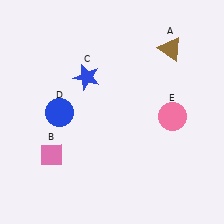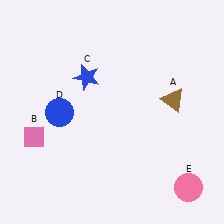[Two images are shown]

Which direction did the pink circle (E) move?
The pink circle (E) moved down.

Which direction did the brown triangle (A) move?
The brown triangle (A) moved down.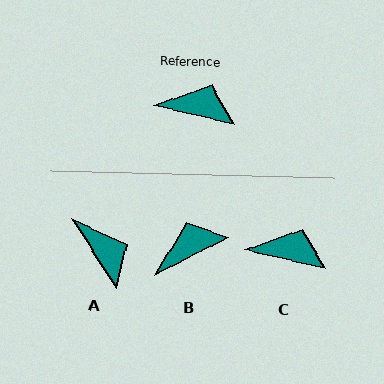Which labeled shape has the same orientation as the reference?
C.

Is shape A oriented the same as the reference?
No, it is off by about 45 degrees.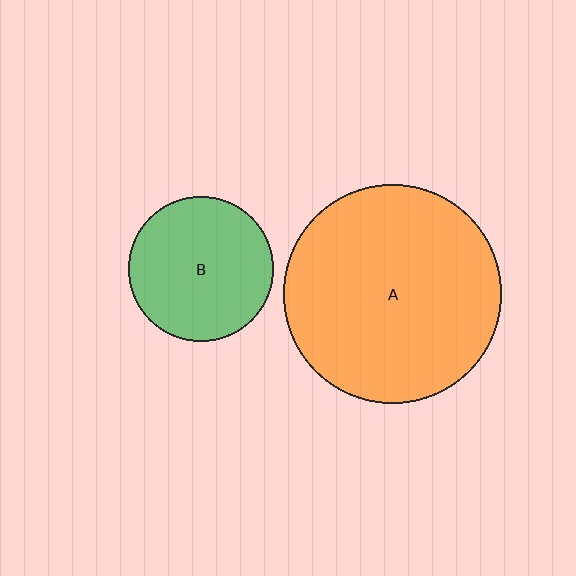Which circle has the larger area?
Circle A (orange).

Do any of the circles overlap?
No, none of the circles overlap.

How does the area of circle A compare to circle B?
Approximately 2.3 times.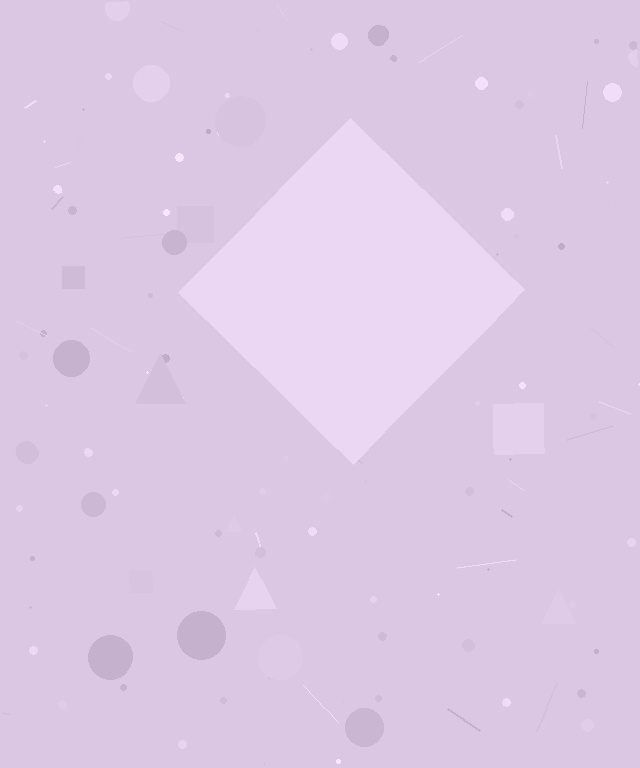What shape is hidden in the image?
A diamond is hidden in the image.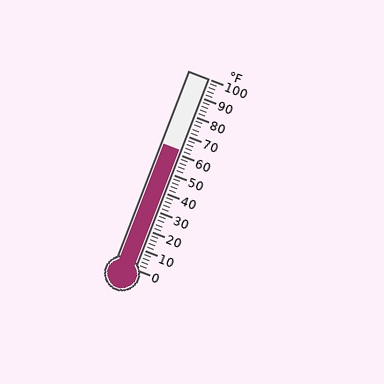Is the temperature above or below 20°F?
The temperature is above 20°F.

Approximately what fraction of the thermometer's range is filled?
The thermometer is filled to approximately 60% of its range.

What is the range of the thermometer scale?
The thermometer scale ranges from 0°F to 100°F.